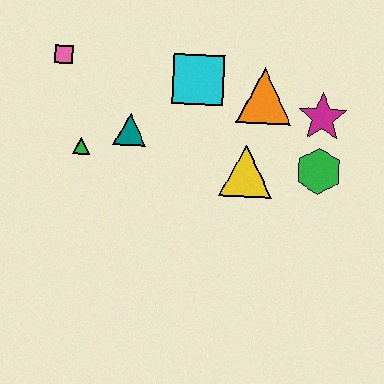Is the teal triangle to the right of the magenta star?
No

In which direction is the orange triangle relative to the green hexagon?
The orange triangle is above the green hexagon.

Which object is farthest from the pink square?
The green hexagon is farthest from the pink square.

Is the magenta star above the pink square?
No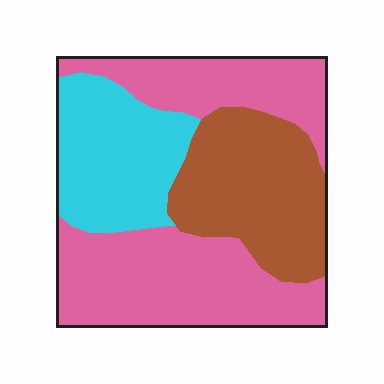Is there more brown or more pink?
Pink.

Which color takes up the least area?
Cyan, at roughly 25%.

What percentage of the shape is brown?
Brown covers roughly 25% of the shape.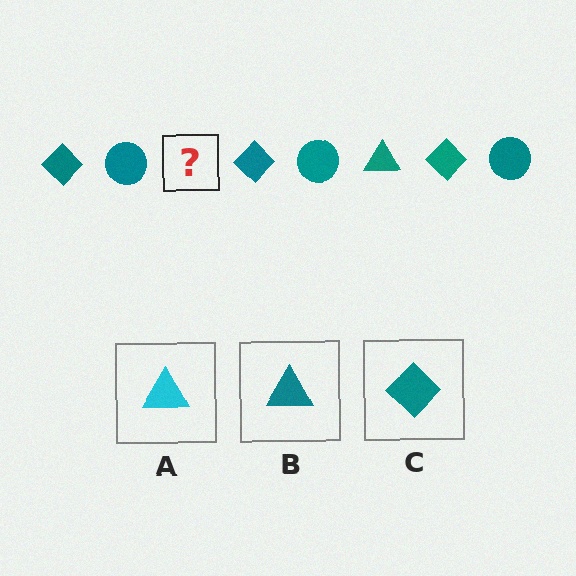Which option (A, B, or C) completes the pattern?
B.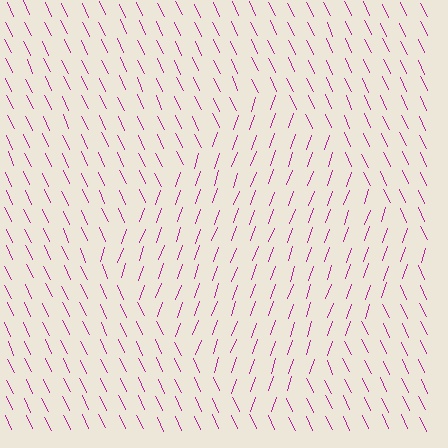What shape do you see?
I see a diamond.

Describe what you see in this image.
The image is filled with small magenta line segments. A diamond region in the image has lines oriented differently from the surrounding lines, creating a visible texture boundary.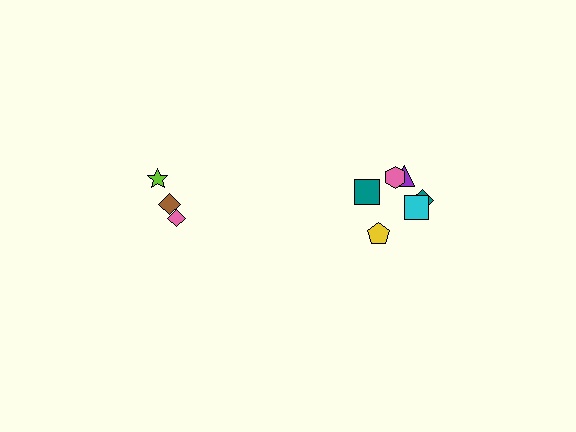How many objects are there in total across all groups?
There are 9 objects.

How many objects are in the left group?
There are 3 objects.